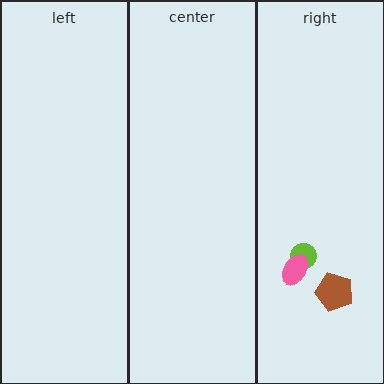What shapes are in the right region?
The lime circle, the pink ellipse, the brown pentagon.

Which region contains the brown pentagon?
The right region.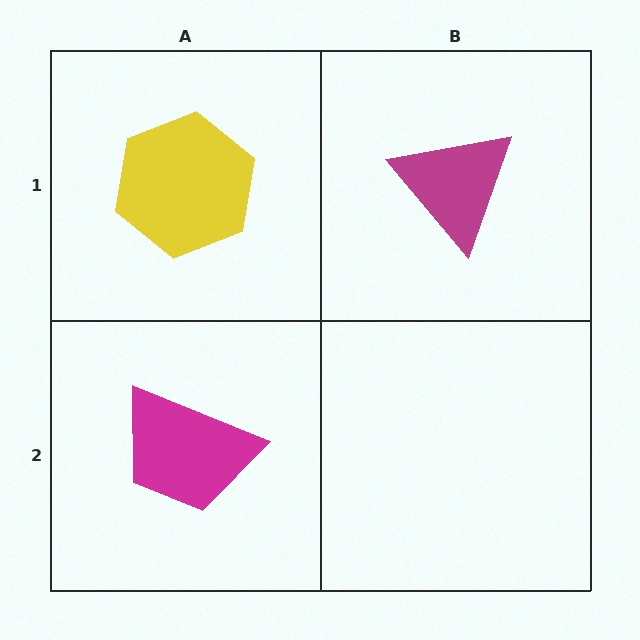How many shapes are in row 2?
1 shape.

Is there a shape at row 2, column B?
No, that cell is empty.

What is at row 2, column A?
A magenta trapezoid.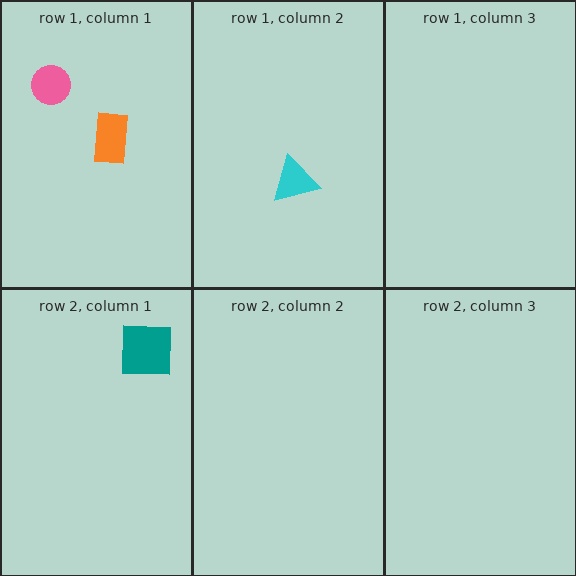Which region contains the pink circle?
The row 1, column 1 region.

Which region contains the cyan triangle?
The row 1, column 2 region.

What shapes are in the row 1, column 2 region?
The cyan triangle.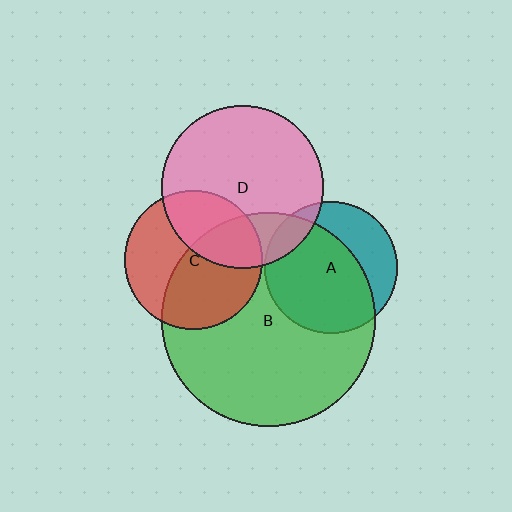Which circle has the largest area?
Circle B (green).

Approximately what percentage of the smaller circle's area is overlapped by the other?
Approximately 25%.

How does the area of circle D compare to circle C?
Approximately 1.4 times.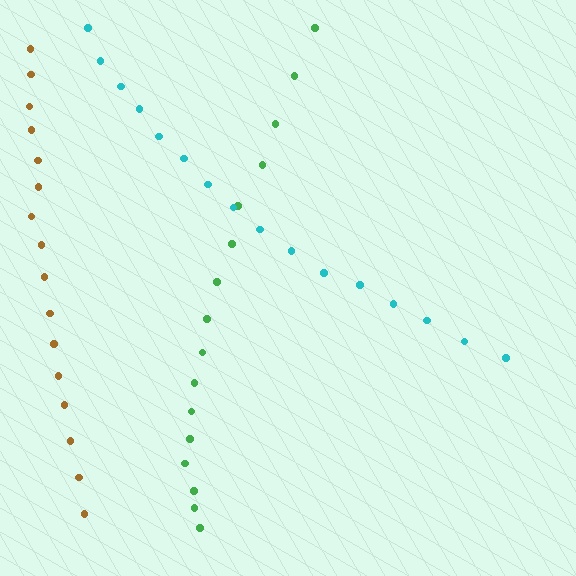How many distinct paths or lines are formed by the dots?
There are 3 distinct paths.